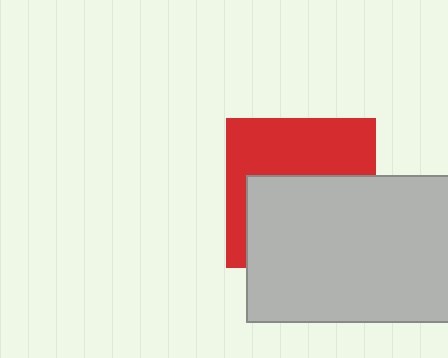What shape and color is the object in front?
The object in front is a light gray rectangle.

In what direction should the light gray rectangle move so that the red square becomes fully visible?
The light gray rectangle should move down. That is the shortest direction to clear the overlap and leave the red square fully visible.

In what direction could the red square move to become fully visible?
The red square could move up. That would shift it out from behind the light gray rectangle entirely.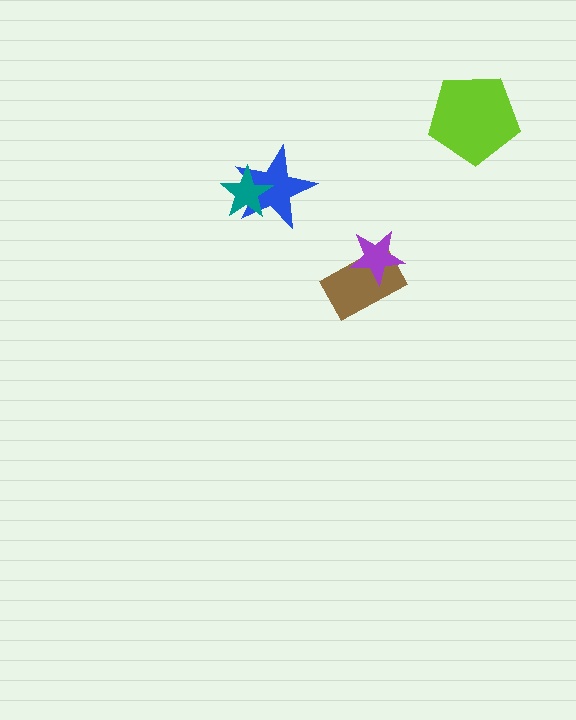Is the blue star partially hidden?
Yes, it is partially covered by another shape.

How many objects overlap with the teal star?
1 object overlaps with the teal star.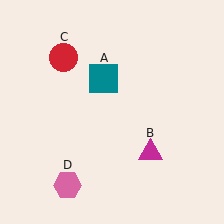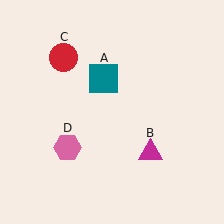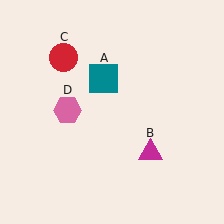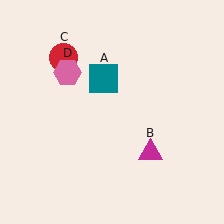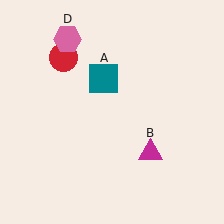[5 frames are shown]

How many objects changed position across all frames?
1 object changed position: pink hexagon (object D).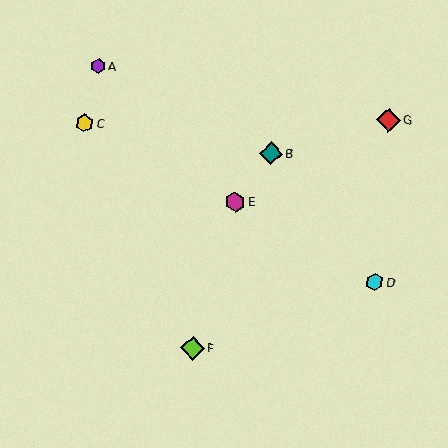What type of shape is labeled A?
Shape A is a purple hexagon.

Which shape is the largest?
The red diamond (labeled G) is the largest.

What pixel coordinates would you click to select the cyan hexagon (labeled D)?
Click at (375, 282) to select the cyan hexagon D.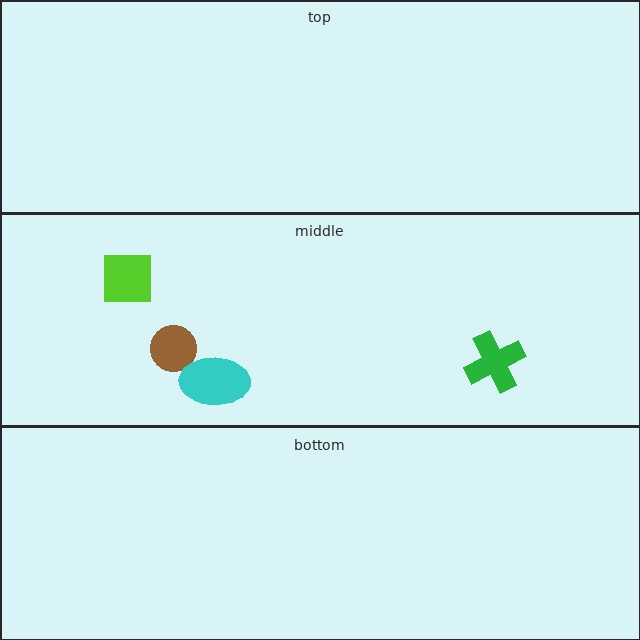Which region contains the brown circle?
The middle region.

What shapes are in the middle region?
The green cross, the brown circle, the lime square, the cyan ellipse.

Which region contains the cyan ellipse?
The middle region.